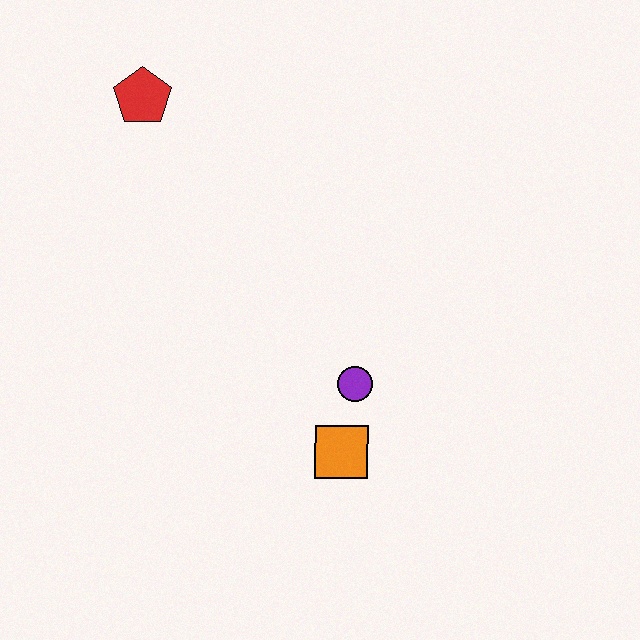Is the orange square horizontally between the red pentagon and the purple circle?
Yes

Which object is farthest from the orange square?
The red pentagon is farthest from the orange square.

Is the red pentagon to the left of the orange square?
Yes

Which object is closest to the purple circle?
The orange square is closest to the purple circle.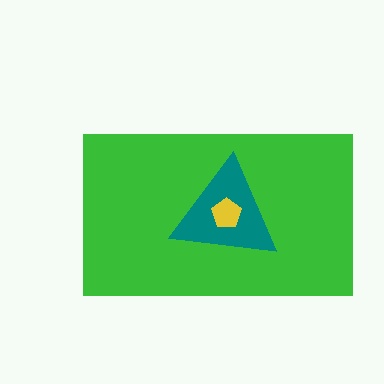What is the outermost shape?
The green rectangle.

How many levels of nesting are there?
3.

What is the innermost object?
The yellow pentagon.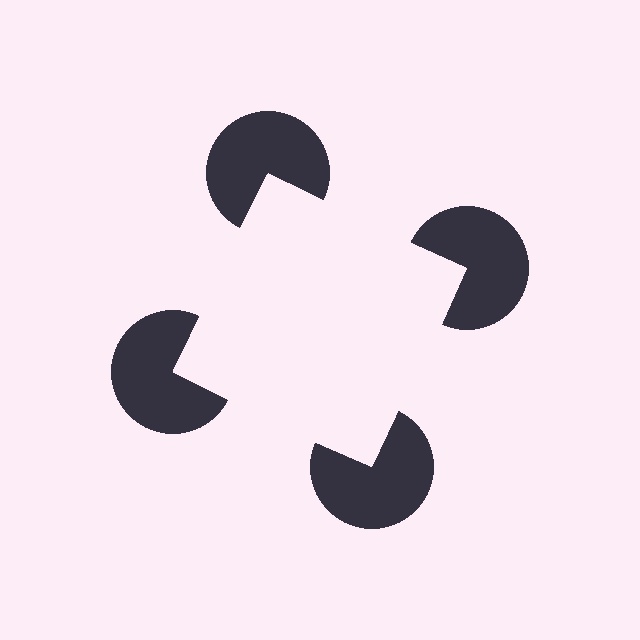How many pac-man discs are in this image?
There are 4 — one at each vertex of the illusory square.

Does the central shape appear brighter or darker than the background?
It typically appears slightly brighter than the background, even though no actual brightness change is drawn.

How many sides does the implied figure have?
4 sides.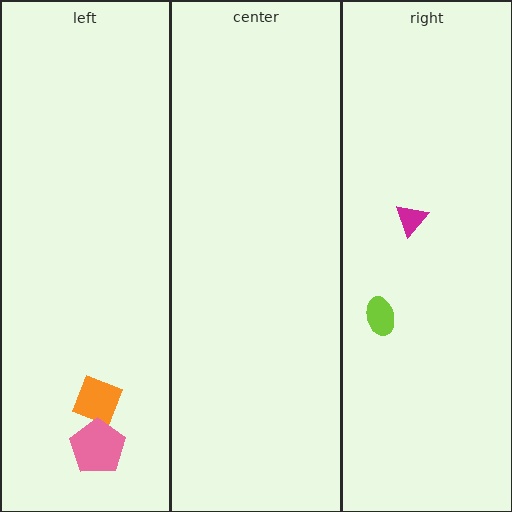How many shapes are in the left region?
2.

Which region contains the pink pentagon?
The left region.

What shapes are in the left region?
The orange square, the pink pentagon.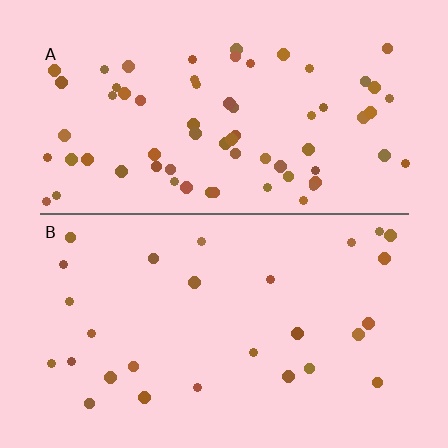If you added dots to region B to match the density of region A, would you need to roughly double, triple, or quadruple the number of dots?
Approximately double.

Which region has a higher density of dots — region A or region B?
A (the top).